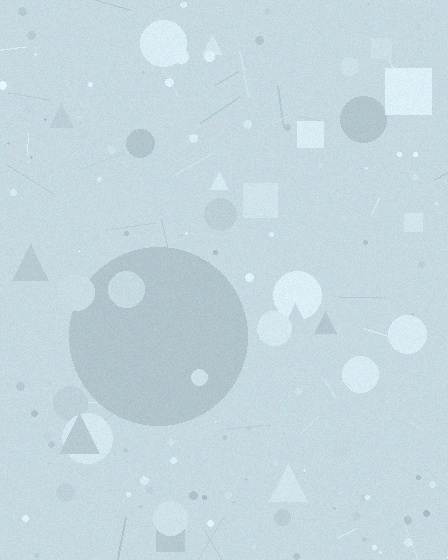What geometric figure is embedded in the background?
A circle is embedded in the background.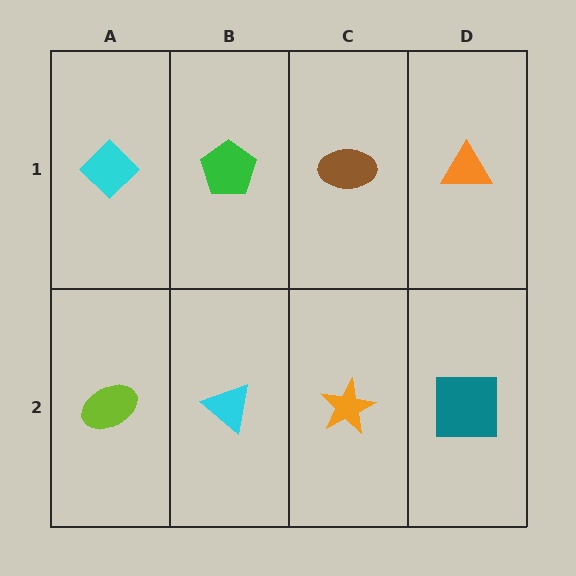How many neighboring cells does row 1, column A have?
2.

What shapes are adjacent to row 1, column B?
A cyan triangle (row 2, column B), a cyan diamond (row 1, column A), a brown ellipse (row 1, column C).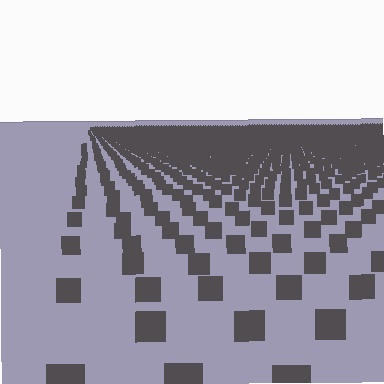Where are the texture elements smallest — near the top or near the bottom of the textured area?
Near the top.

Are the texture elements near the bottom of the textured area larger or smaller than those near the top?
Larger. Near the bottom, elements are closer to the viewer and appear at a bigger on-screen size.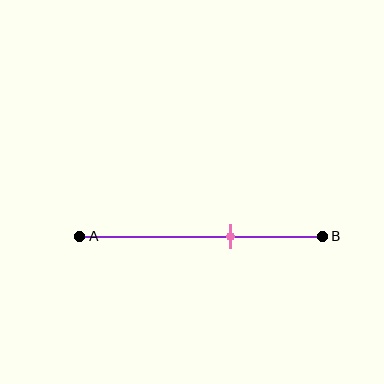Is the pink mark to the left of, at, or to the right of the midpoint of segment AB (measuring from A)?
The pink mark is to the right of the midpoint of segment AB.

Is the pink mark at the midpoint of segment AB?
No, the mark is at about 60% from A, not at the 50% midpoint.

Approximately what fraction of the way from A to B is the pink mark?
The pink mark is approximately 60% of the way from A to B.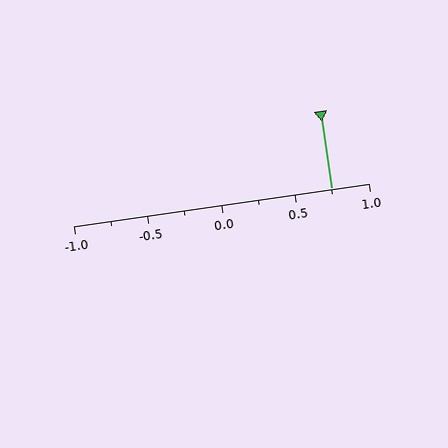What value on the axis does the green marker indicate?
The marker indicates approximately 0.75.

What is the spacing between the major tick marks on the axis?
The major ticks are spaced 0.5 apart.